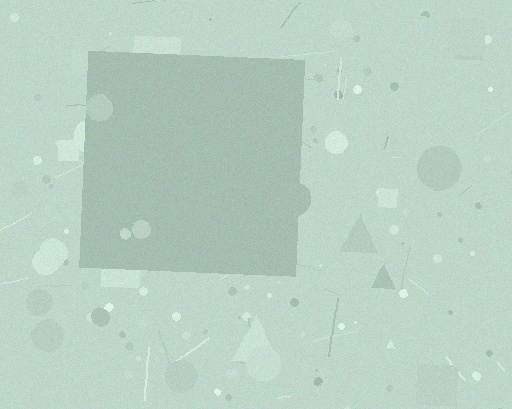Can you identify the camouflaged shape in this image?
The camouflaged shape is a square.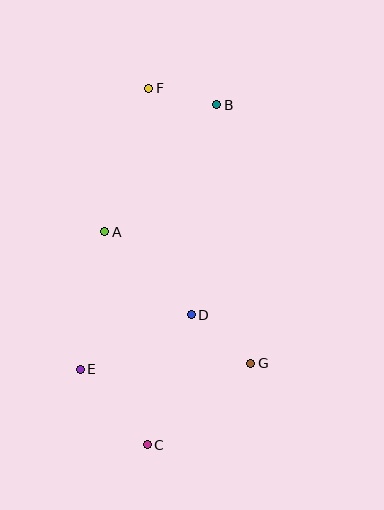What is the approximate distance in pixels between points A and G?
The distance between A and G is approximately 197 pixels.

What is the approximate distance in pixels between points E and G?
The distance between E and G is approximately 171 pixels.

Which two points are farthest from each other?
Points C and F are farthest from each other.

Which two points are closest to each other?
Points B and F are closest to each other.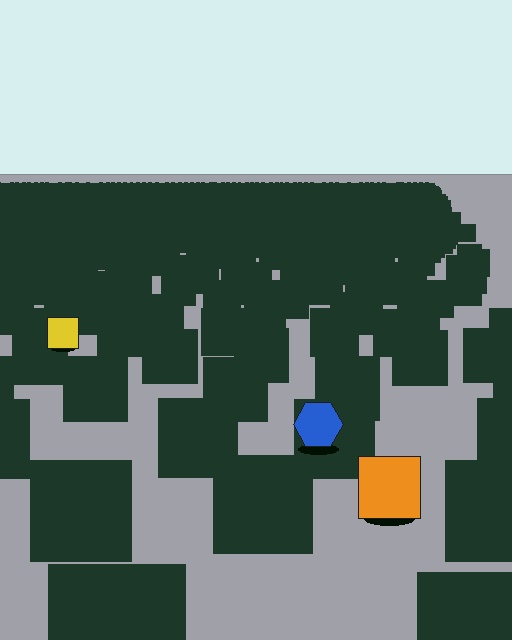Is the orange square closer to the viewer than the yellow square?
Yes. The orange square is closer — you can tell from the texture gradient: the ground texture is coarser near it.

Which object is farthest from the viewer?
The yellow square is farthest from the viewer. It appears smaller and the ground texture around it is denser.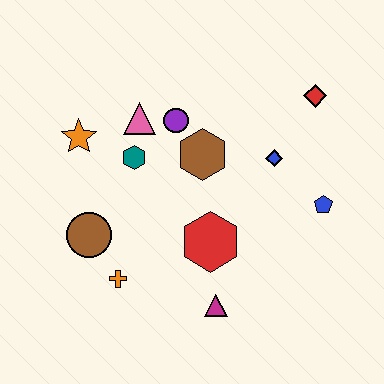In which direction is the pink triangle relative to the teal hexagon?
The pink triangle is above the teal hexagon.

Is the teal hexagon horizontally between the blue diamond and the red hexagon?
No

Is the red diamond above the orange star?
Yes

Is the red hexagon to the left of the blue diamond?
Yes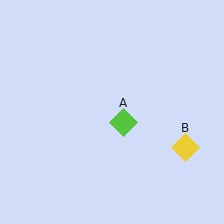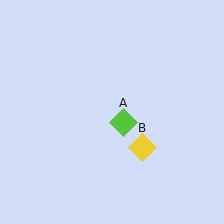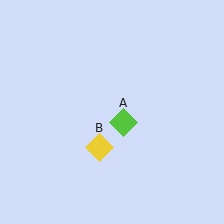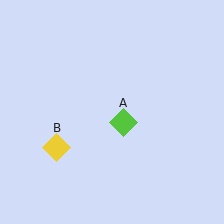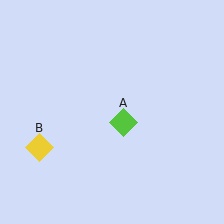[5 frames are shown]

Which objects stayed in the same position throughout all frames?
Lime diamond (object A) remained stationary.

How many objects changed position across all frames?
1 object changed position: yellow diamond (object B).